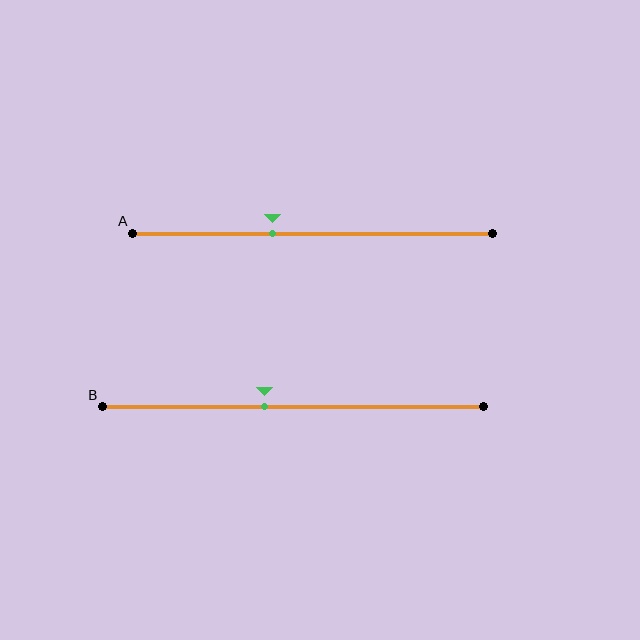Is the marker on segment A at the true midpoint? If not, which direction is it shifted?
No, the marker on segment A is shifted to the left by about 11% of the segment length.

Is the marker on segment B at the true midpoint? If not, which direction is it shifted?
No, the marker on segment B is shifted to the left by about 7% of the segment length.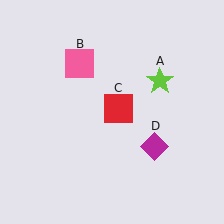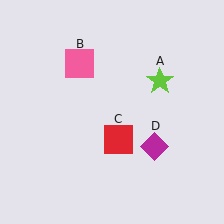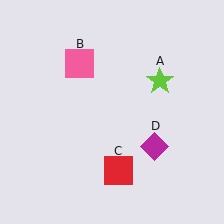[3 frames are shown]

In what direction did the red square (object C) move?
The red square (object C) moved down.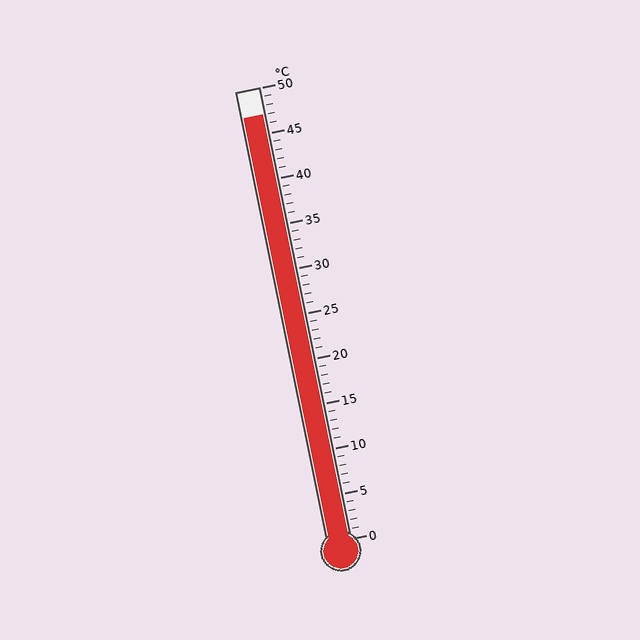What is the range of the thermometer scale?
The thermometer scale ranges from 0°C to 50°C.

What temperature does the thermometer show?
The thermometer shows approximately 47°C.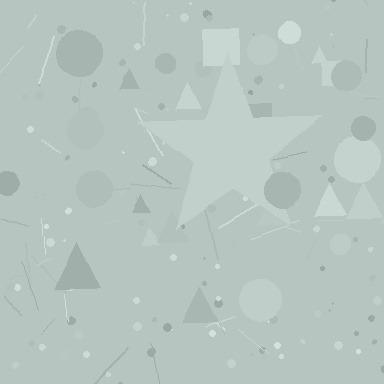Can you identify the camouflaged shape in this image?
The camouflaged shape is a star.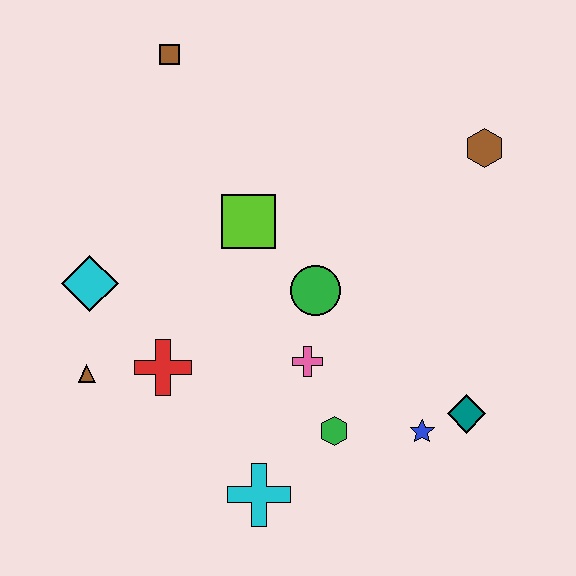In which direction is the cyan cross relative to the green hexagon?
The cyan cross is to the left of the green hexagon.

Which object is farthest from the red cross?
The brown hexagon is farthest from the red cross.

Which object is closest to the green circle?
The pink cross is closest to the green circle.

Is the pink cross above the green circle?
No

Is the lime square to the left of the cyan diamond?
No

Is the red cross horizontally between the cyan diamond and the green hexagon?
Yes